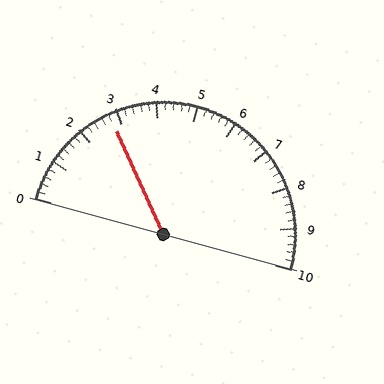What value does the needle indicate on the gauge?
The needle indicates approximately 2.8.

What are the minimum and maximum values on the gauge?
The gauge ranges from 0 to 10.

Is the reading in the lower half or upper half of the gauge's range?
The reading is in the lower half of the range (0 to 10).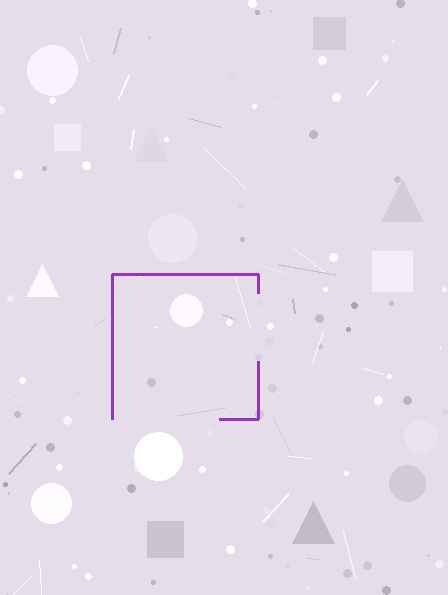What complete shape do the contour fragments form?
The contour fragments form a square.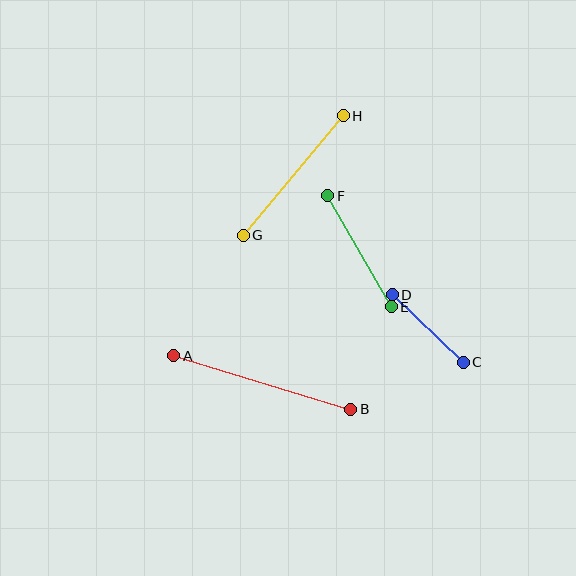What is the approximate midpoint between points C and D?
The midpoint is at approximately (428, 328) pixels.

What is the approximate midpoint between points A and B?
The midpoint is at approximately (262, 382) pixels.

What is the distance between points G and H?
The distance is approximately 155 pixels.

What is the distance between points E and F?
The distance is approximately 128 pixels.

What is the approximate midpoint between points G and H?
The midpoint is at approximately (293, 176) pixels.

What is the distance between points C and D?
The distance is approximately 98 pixels.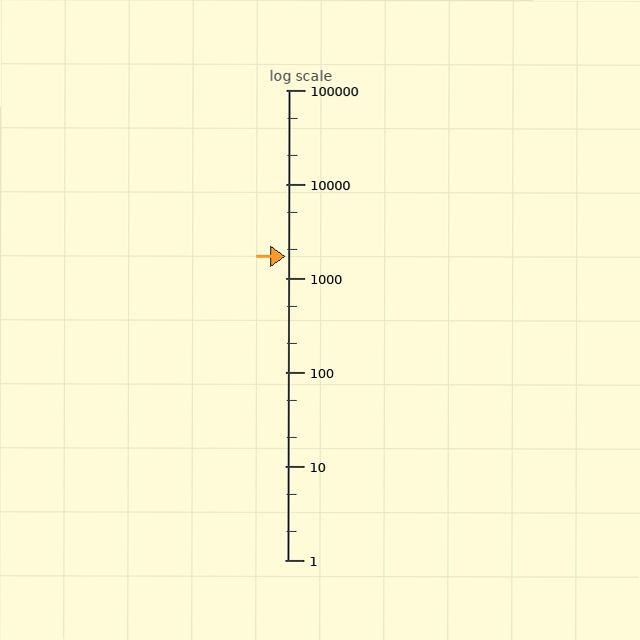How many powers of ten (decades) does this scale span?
The scale spans 5 decades, from 1 to 100000.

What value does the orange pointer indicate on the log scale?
The pointer indicates approximately 1700.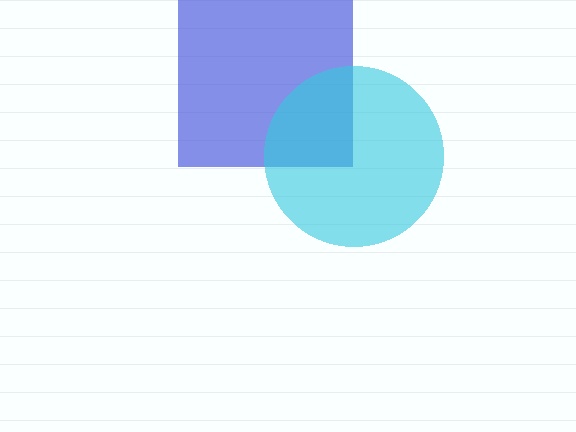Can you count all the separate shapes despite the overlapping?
Yes, there are 2 separate shapes.